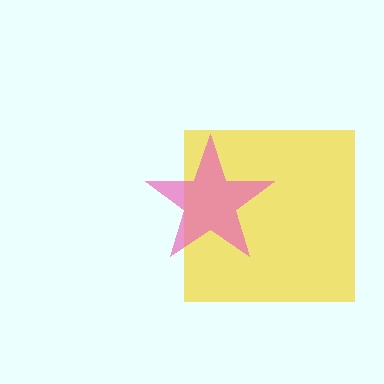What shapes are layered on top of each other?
The layered shapes are: a yellow square, a pink star.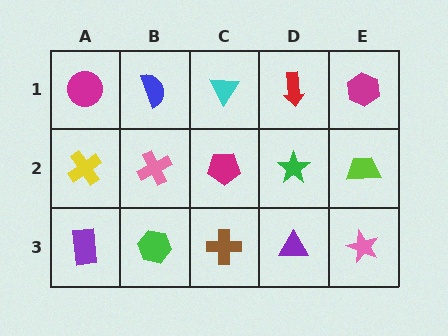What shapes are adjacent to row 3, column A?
A yellow cross (row 2, column A), a green hexagon (row 3, column B).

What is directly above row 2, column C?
A cyan triangle.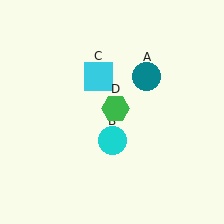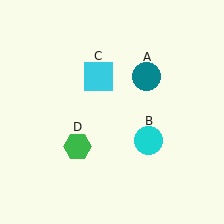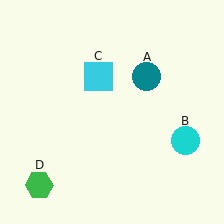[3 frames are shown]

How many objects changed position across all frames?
2 objects changed position: cyan circle (object B), green hexagon (object D).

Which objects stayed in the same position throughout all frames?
Teal circle (object A) and cyan square (object C) remained stationary.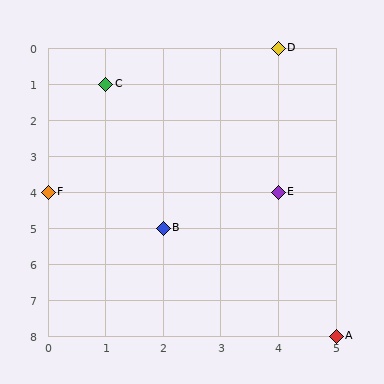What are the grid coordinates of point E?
Point E is at grid coordinates (4, 4).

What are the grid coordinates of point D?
Point D is at grid coordinates (4, 0).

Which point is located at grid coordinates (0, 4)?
Point F is at (0, 4).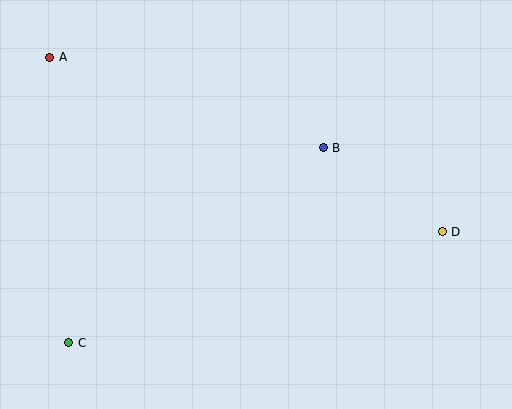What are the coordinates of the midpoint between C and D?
The midpoint between C and D is at (255, 287).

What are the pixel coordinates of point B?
Point B is at (323, 148).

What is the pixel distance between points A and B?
The distance between A and B is 288 pixels.